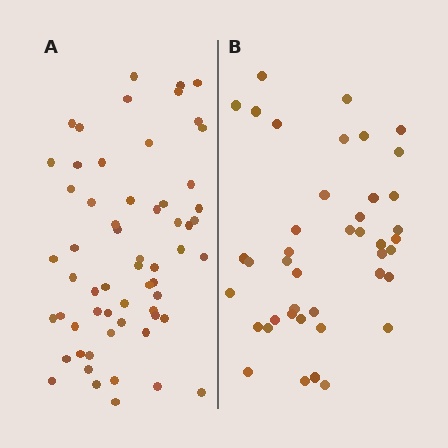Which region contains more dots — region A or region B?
Region A (the left region) has more dots.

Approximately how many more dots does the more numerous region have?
Region A has approximately 20 more dots than region B.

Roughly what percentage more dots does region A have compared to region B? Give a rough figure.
About 45% more.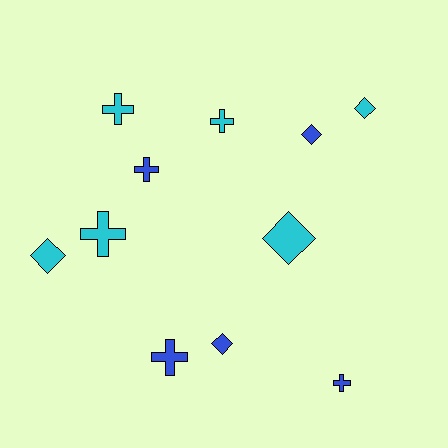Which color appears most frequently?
Cyan, with 6 objects.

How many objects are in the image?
There are 11 objects.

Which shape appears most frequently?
Cross, with 6 objects.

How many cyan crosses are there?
There are 3 cyan crosses.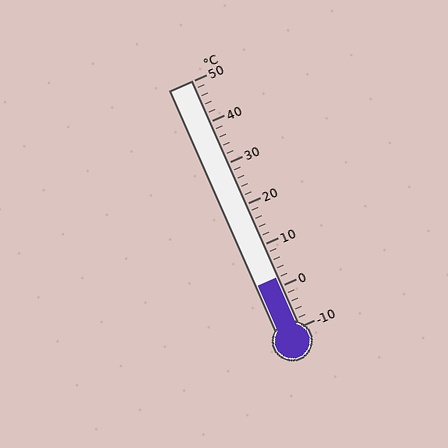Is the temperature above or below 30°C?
The temperature is below 30°C.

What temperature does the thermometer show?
The thermometer shows approximately 2°C.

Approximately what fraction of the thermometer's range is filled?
The thermometer is filled to approximately 20% of its range.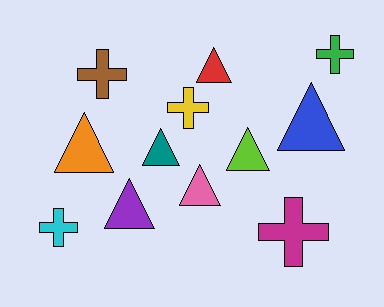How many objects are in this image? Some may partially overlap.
There are 12 objects.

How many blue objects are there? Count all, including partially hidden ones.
There is 1 blue object.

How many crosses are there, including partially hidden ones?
There are 5 crosses.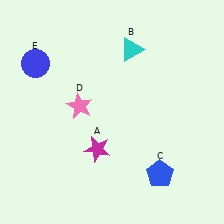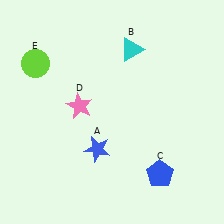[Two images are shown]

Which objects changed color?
A changed from magenta to blue. E changed from blue to lime.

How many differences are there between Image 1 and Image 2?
There are 2 differences between the two images.